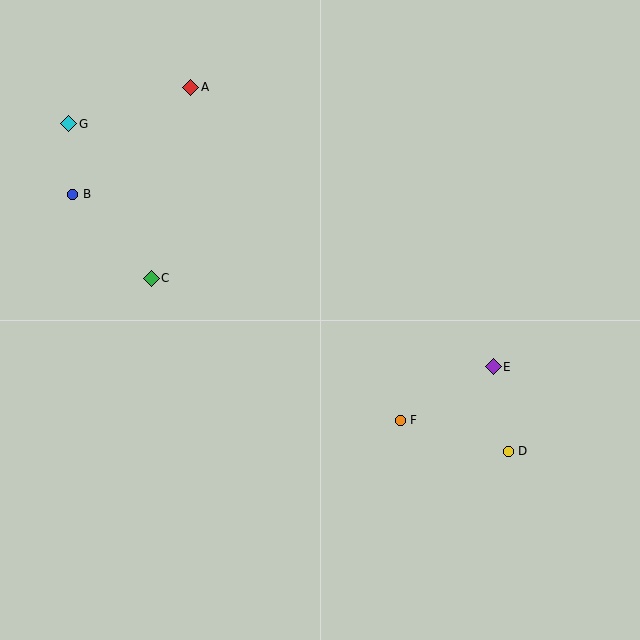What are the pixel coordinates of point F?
Point F is at (400, 420).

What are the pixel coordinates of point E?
Point E is at (493, 367).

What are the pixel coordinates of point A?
Point A is at (191, 87).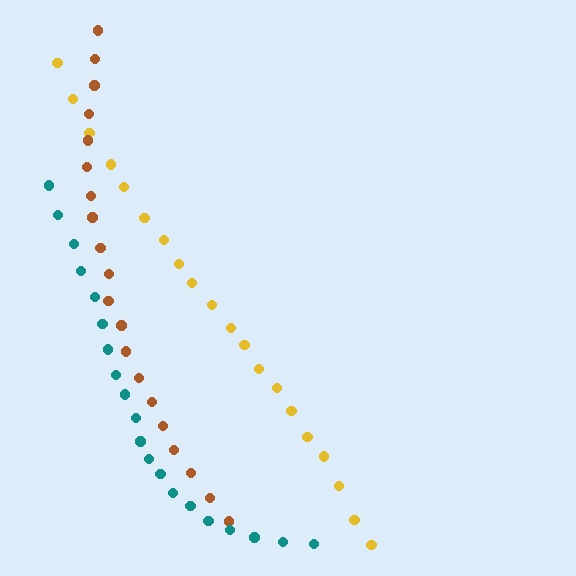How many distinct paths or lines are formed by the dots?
There are 3 distinct paths.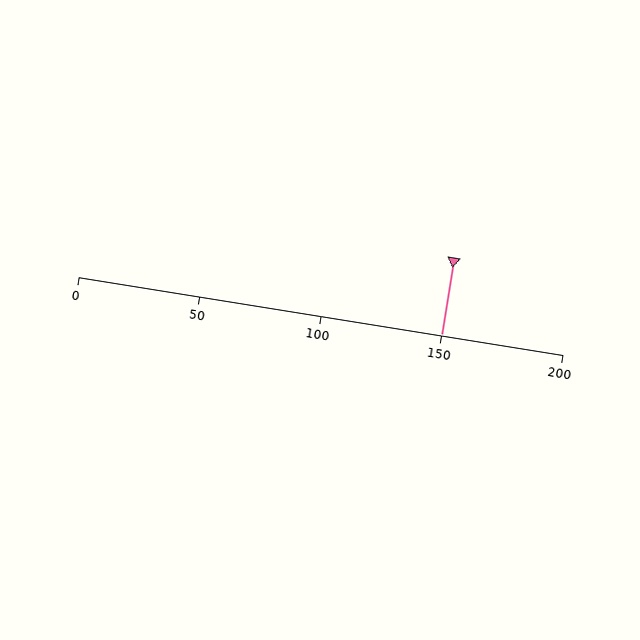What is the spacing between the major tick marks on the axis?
The major ticks are spaced 50 apart.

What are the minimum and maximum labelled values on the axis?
The axis runs from 0 to 200.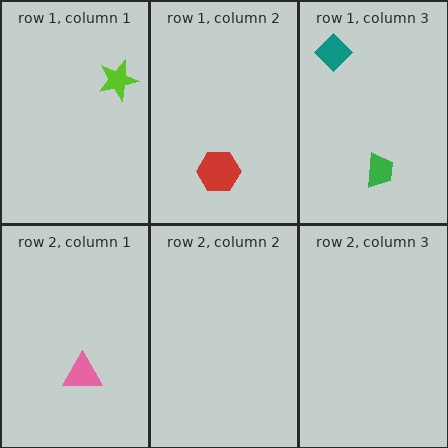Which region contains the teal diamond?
The row 1, column 3 region.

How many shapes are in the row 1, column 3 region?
2.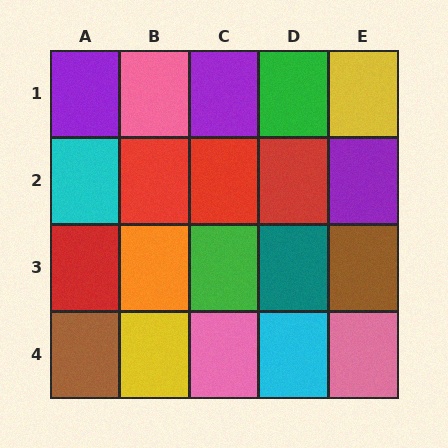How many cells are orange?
1 cell is orange.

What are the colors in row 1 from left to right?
Purple, pink, purple, green, yellow.